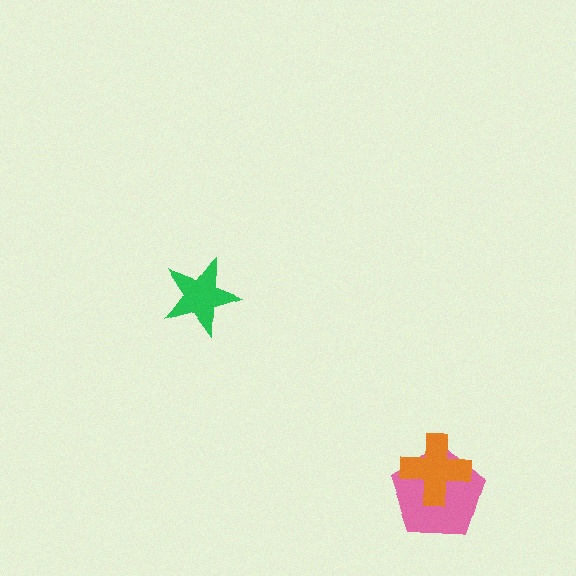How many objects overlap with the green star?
0 objects overlap with the green star.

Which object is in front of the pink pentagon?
The orange cross is in front of the pink pentagon.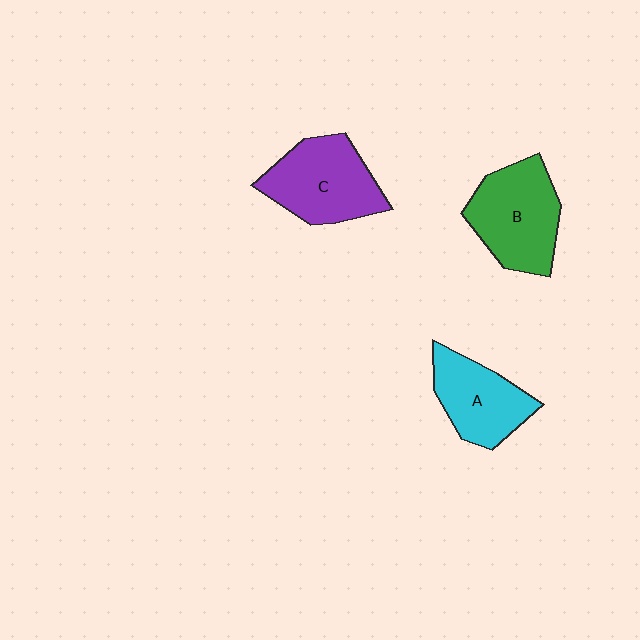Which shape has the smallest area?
Shape A (cyan).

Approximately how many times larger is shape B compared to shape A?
Approximately 1.2 times.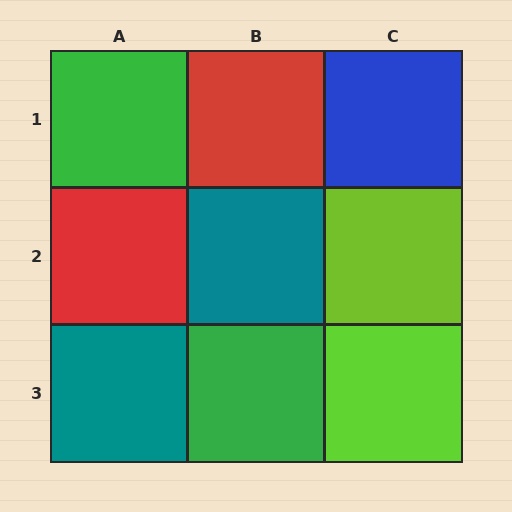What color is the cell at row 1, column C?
Blue.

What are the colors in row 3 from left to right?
Teal, green, lime.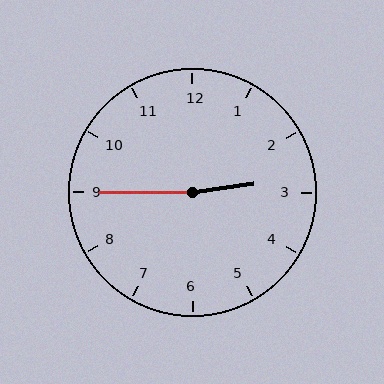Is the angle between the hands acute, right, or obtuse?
It is obtuse.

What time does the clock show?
2:45.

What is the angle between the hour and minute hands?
Approximately 172 degrees.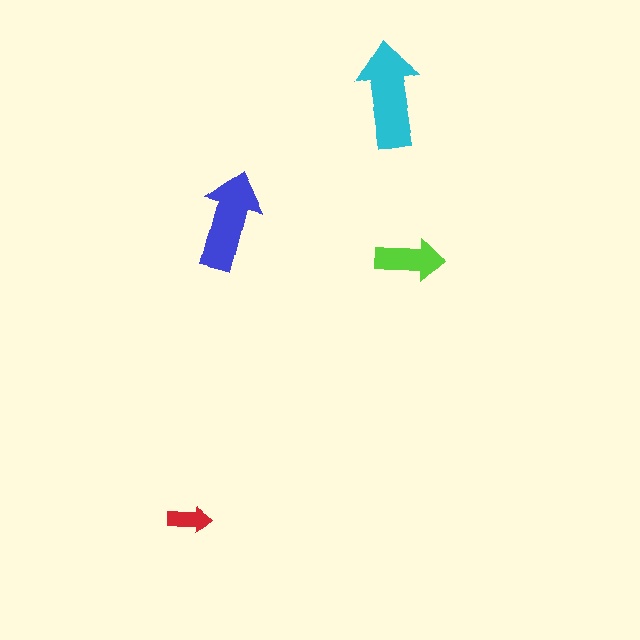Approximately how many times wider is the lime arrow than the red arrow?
About 1.5 times wider.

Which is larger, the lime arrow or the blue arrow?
The blue one.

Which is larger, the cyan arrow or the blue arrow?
The cyan one.